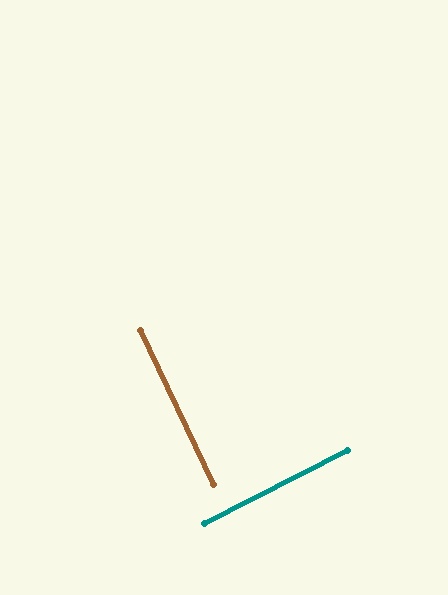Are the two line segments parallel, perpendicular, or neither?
Perpendicular — they meet at approximately 88°.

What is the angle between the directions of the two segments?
Approximately 88 degrees.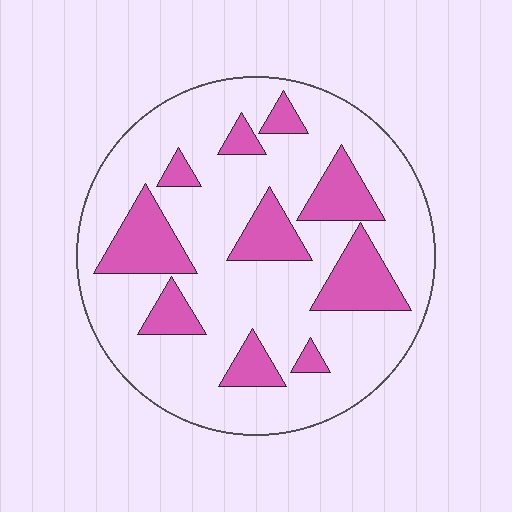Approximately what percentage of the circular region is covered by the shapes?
Approximately 25%.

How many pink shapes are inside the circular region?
10.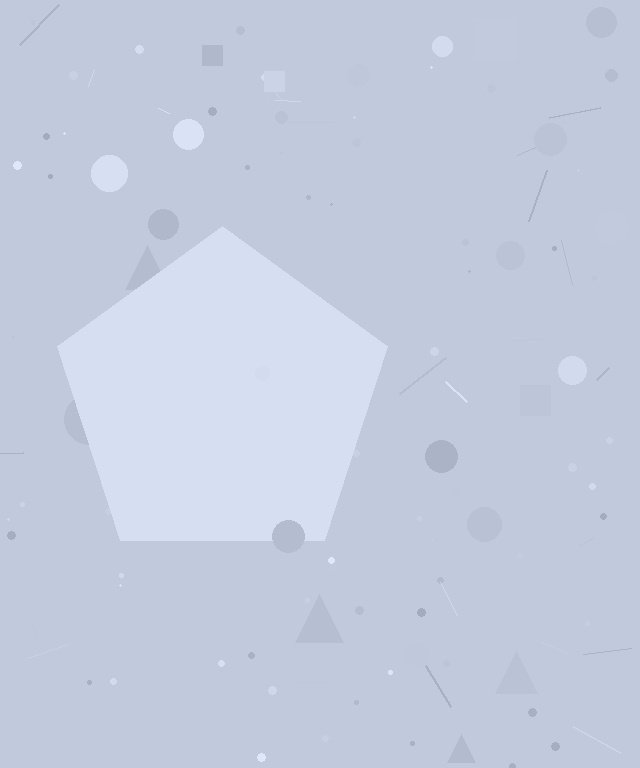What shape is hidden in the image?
A pentagon is hidden in the image.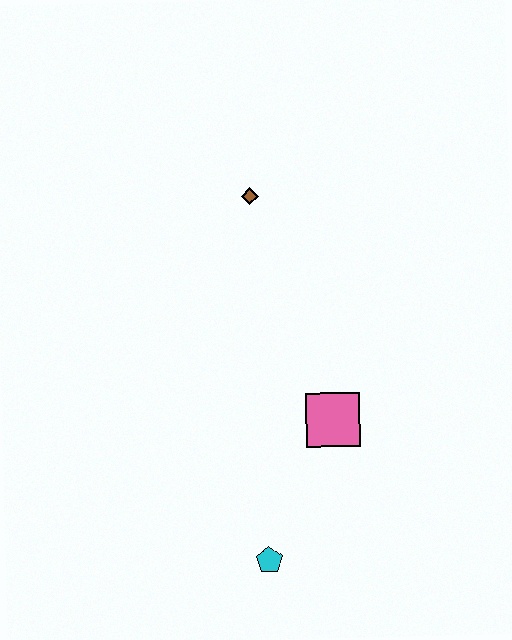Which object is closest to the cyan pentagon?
The pink square is closest to the cyan pentagon.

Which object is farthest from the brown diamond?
The cyan pentagon is farthest from the brown diamond.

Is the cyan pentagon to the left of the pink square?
Yes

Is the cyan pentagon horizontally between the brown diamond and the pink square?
Yes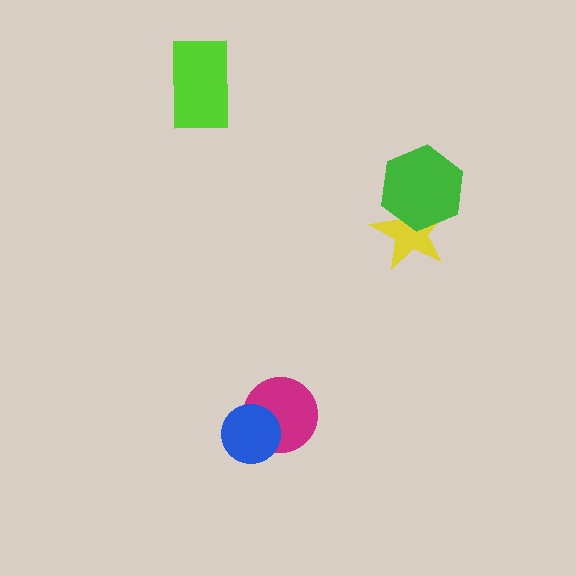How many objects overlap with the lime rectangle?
0 objects overlap with the lime rectangle.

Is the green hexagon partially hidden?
No, no other shape covers it.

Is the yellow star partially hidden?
Yes, it is partially covered by another shape.